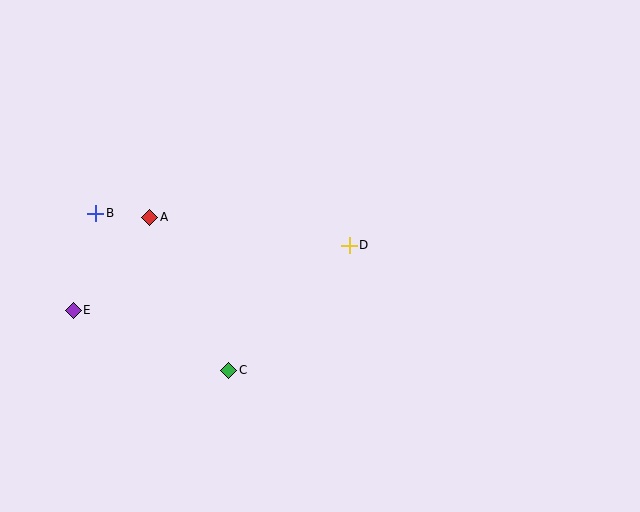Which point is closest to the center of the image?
Point D at (349, 245) is closest to the center.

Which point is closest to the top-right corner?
Point D is closest to the top-right corner.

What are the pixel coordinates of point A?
Point A is at (150, 217).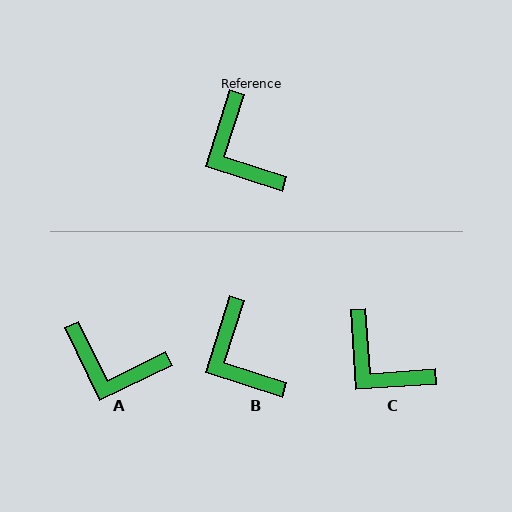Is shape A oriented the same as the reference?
No, it is off by about 43 degrees.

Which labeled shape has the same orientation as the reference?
B.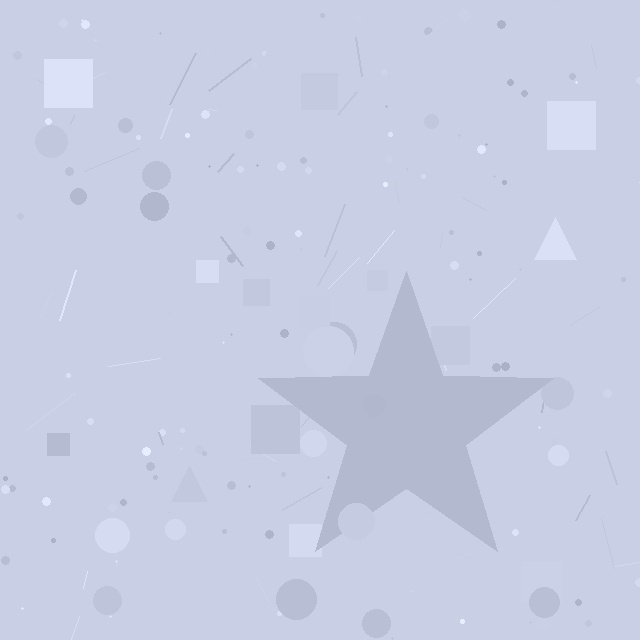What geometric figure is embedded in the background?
A star is embedded in the background.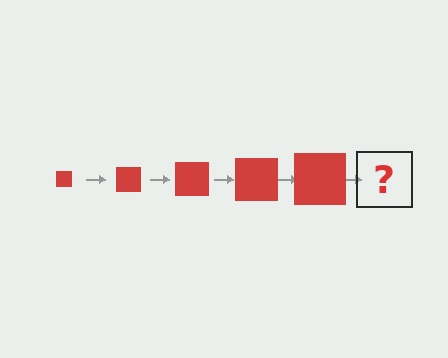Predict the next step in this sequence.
The next step is a red square, larger than the previous one.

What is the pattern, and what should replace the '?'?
The pattern is that the square gets progressively larger each step. The '?' should be a red square, larger than the previous one.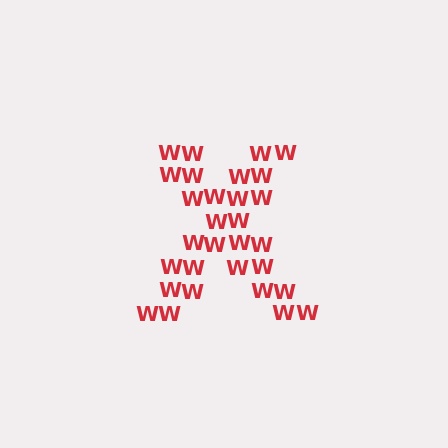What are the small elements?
The small elements are letter W's.